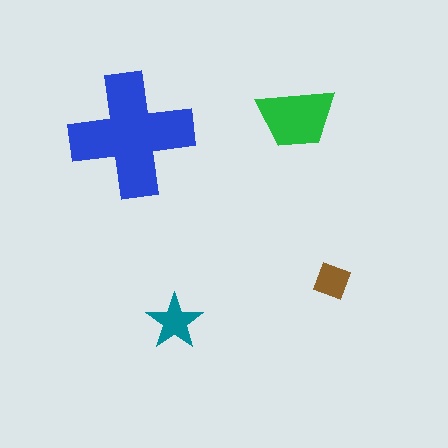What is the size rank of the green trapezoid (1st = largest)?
2nd.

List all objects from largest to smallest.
The blue cross, the green trapezoid, the teal star, the brown diamond.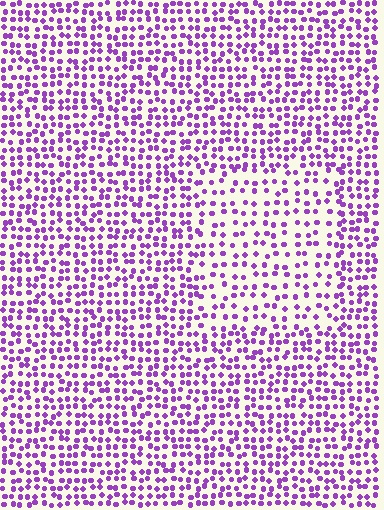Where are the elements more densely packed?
The elements are more densely packed outside the rectangle boundary.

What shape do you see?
I see a rectangle.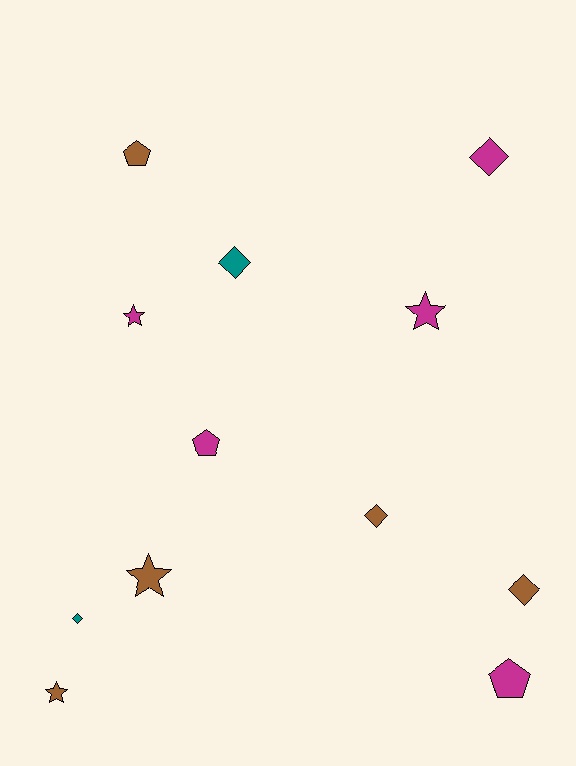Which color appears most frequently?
Brown, with 5 objects.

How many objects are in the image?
There are 12 objects.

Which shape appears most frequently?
Diamond, with 5 objects.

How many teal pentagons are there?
There are no teal pentagons.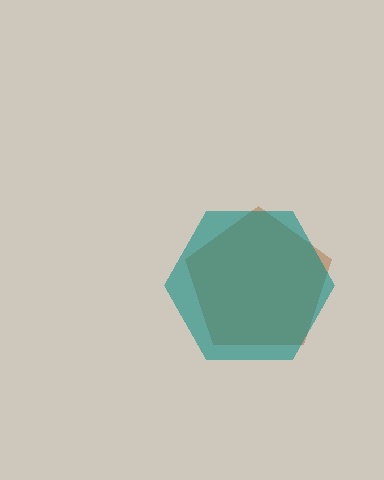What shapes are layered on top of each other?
The layered shapes are: a brown pentagon, a teal hexagon.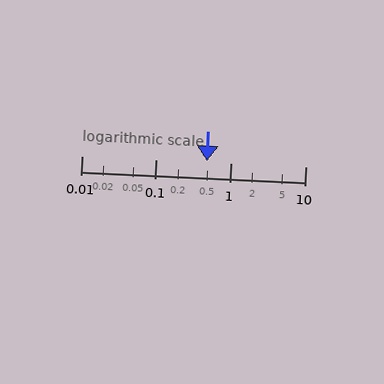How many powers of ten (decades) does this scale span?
The scale spans 3 decades, from 0.01 to 10.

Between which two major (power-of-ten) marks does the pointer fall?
The pointer is between 0.1 and 1.